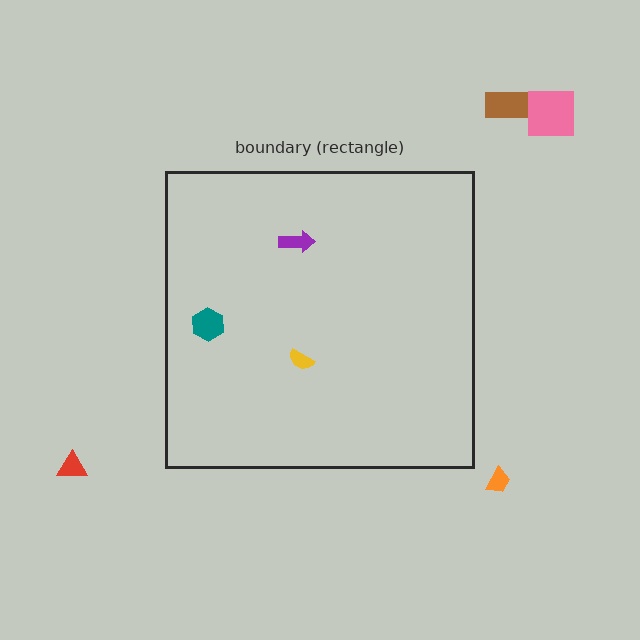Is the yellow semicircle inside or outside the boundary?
Inside.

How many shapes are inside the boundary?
3 inside, 4 outside.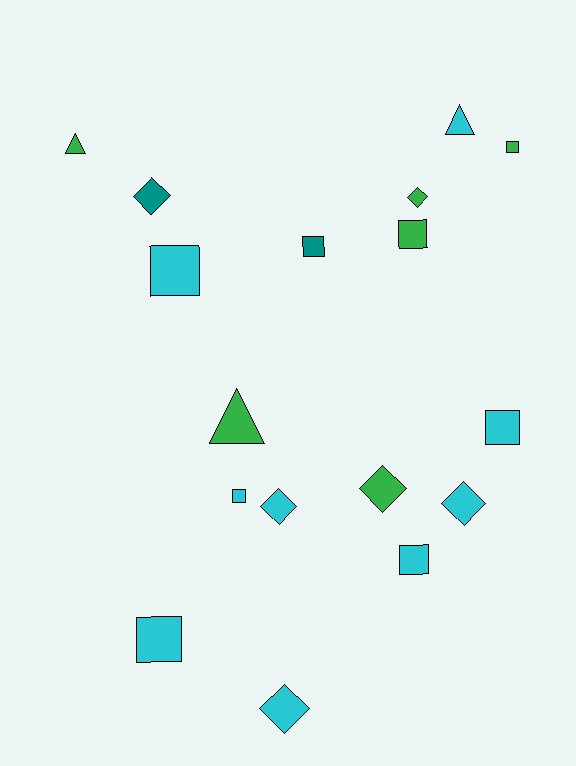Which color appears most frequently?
Cyan, with 9 objects.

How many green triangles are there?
There are 2 green triangles.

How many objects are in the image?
There are 17 objects.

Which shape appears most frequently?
Square, with 8 objects.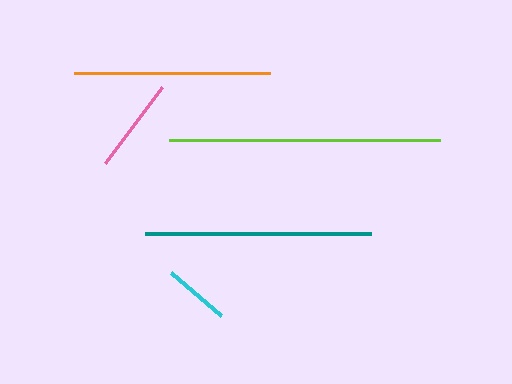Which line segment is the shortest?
The cyan line is the shortest at approximately 66 pixels.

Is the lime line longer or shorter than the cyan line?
The lime line is longer than the cyan line.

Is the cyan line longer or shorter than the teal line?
The teal line is longer than the cyan line.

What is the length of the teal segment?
The teal segment is approximately 226 pixels long.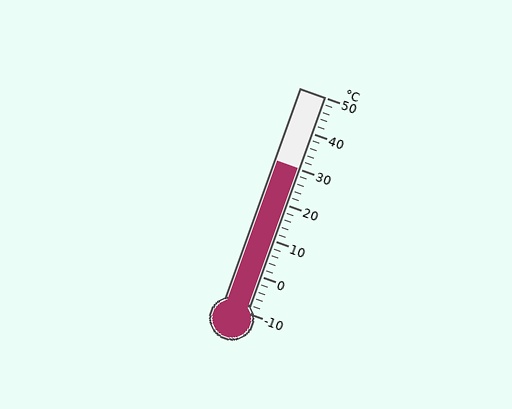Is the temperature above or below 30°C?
The temperature is at 30°C.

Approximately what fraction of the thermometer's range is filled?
The thermometer is filled to approximately 65% of its range.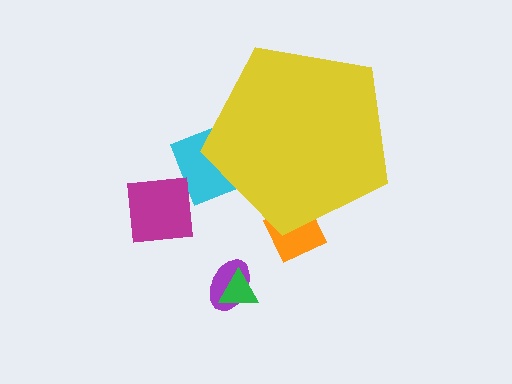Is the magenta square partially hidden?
No, the magenta square is fully visible.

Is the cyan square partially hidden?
Yes, the cyan square is partially hidden behind the yellow pentagon.